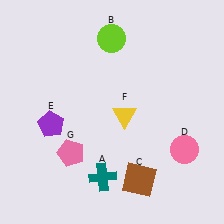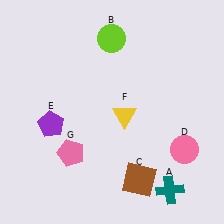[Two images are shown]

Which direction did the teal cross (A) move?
The teal cross (A) moved right.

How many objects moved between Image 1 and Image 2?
1 object moved between the two images.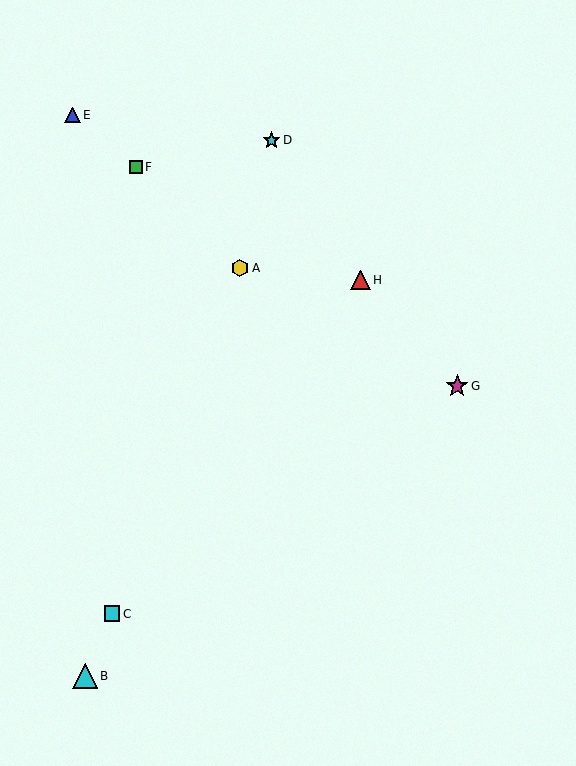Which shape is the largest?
The cyan triangle (labeled B) is the largest.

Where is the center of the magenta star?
The center of the magenta star is at (457, 386).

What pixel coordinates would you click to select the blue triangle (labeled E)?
Click at (72, 115) to select the blue triangle E.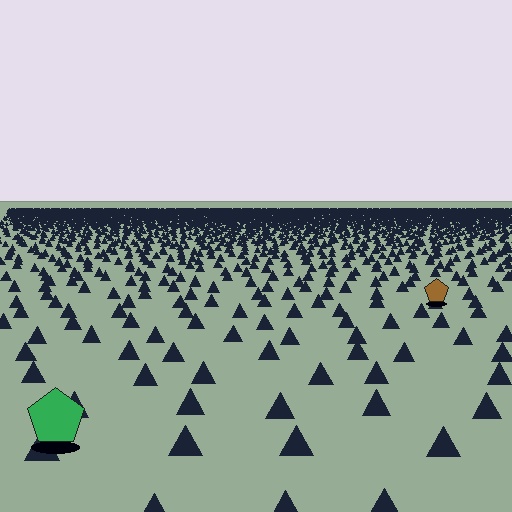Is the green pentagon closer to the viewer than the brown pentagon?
Yes. The green pentagon is closer — you can tell from the texture gradient: the ground texture is coarser near it.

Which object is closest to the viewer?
The green pentagon is closest. The texture marks near it are larger and more spread out.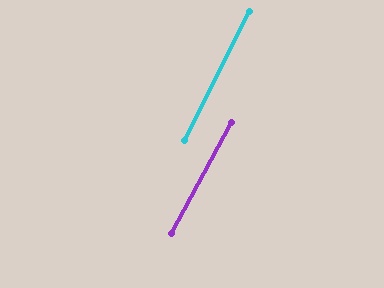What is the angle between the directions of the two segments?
Approximately 2 degrees.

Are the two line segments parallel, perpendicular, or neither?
Parallel — their directions differ by only 1.7°.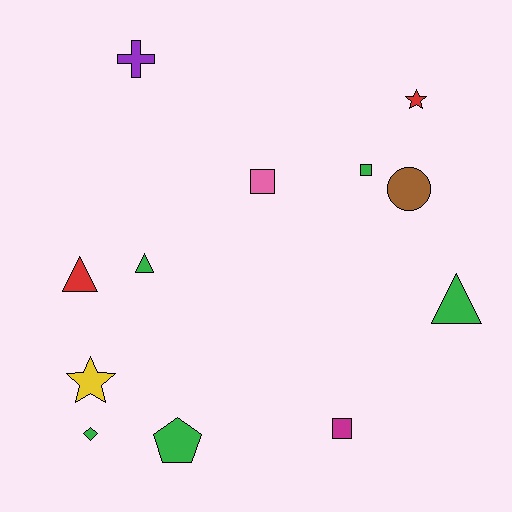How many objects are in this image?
There are 12 objects.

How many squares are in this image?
There are 3 squares.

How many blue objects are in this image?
There are no blue objects.